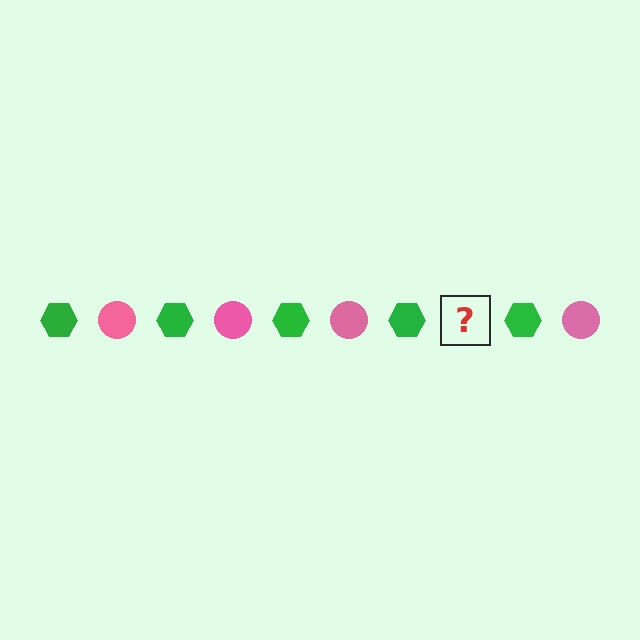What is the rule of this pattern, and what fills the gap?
The rule is that the pattern alternates between green hexagon and pink circle. The gap should be filled with a pink circle.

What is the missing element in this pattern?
The missing element is a pink circle.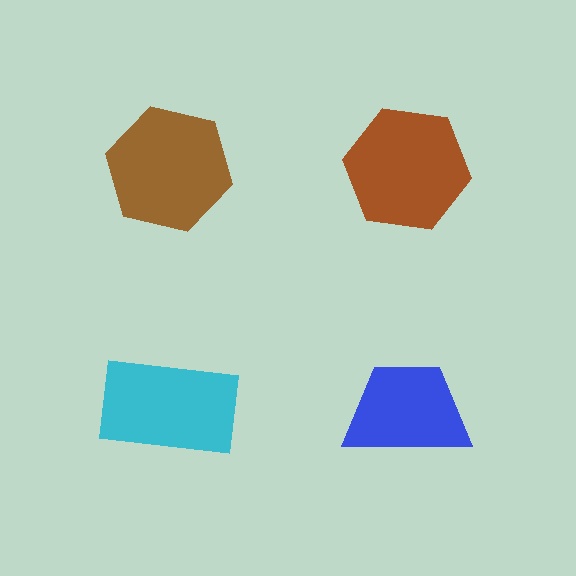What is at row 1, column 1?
A brown hexagon.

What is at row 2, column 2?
A blue trapezoid.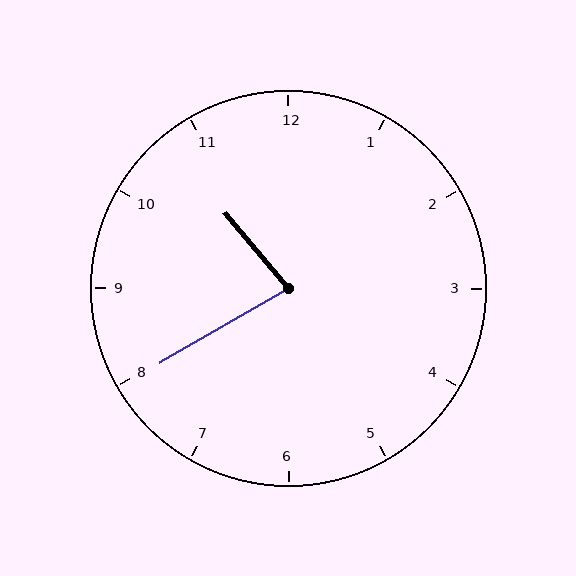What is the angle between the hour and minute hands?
Approximately 80 degrees.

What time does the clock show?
10:40.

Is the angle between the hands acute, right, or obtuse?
It is acute.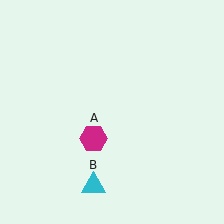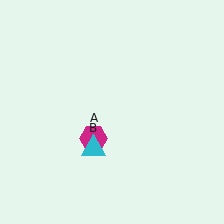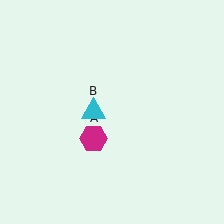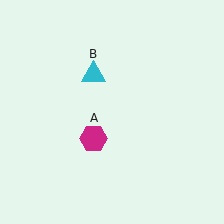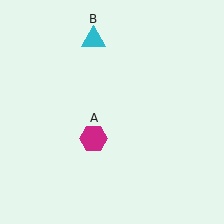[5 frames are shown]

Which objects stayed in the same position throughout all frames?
Magenta hexagon (object A) remained stationary.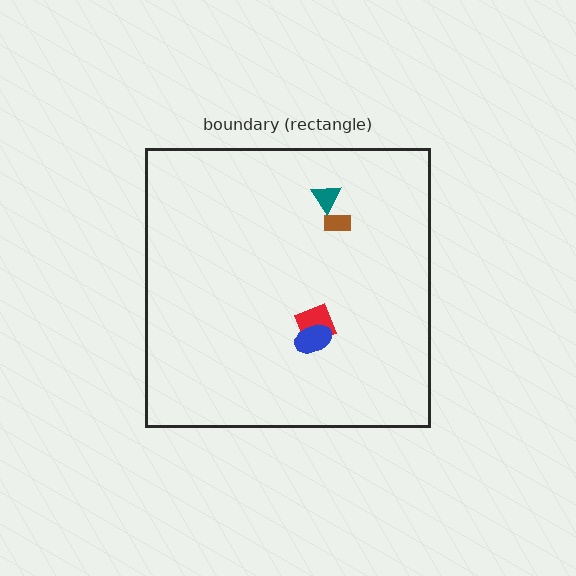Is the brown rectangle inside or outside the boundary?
Inside.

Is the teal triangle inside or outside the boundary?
Inside.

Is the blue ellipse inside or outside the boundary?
Inside.